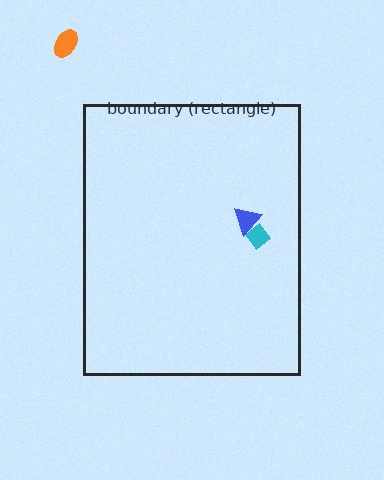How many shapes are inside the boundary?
2 inside, 1 outside.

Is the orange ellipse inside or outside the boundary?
Outside.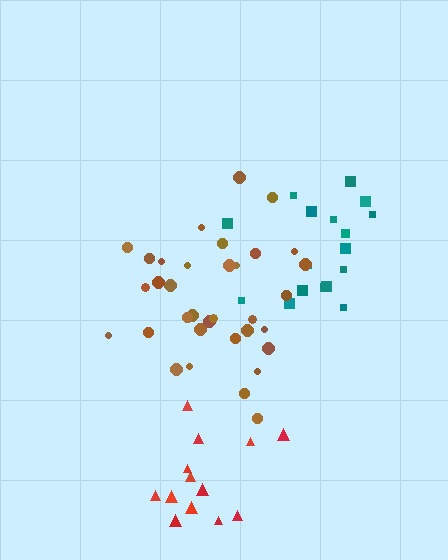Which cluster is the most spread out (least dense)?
Red.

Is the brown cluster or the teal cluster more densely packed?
Teal.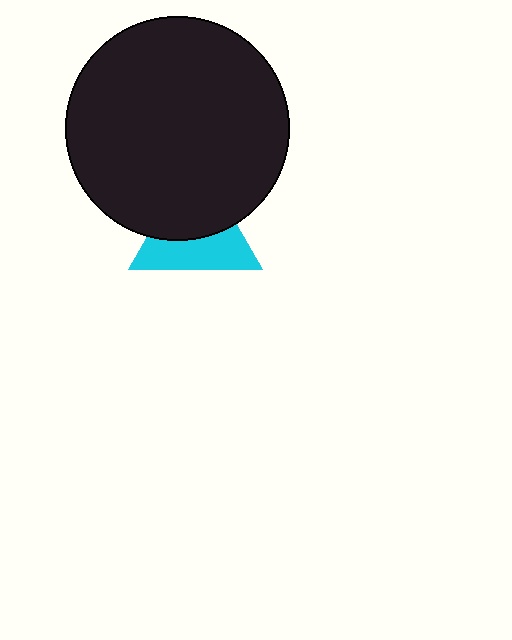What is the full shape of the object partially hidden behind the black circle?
The partially hidden object is a cyan triangle.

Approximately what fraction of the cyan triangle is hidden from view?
Roughly 52% of the cyan triangle is hidden behind the black circle.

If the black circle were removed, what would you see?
You would see the complete cyan triangle.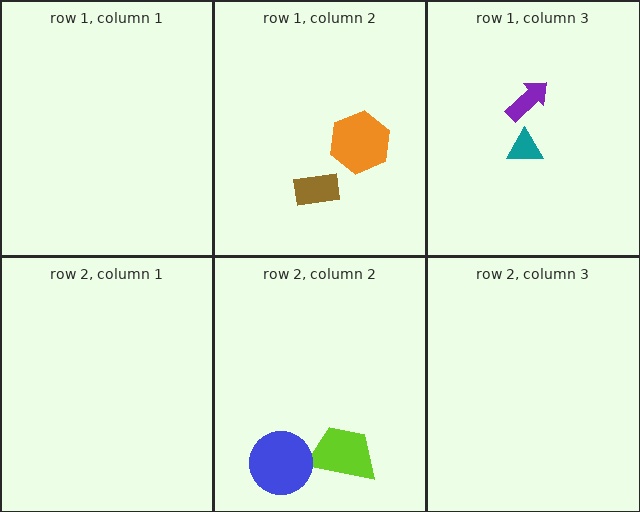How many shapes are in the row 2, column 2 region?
2.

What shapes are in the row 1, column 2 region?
The orange hexagon, the brown rectangle.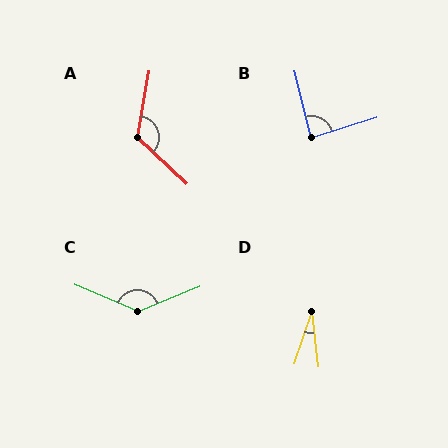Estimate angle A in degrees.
Approximately 123 degrees.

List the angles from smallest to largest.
D (24°), B (87°), A (123°), C (135°).